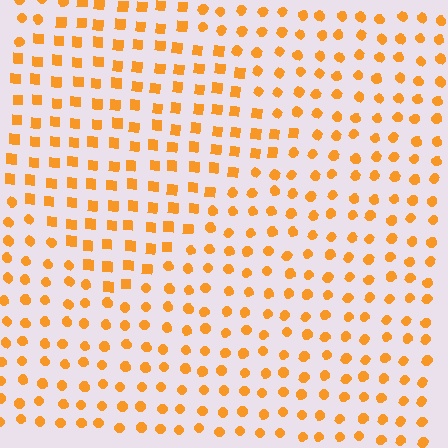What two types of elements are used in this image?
The image uses squares inside the diamond region and circles outside it.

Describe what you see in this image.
The image is filled with small orange elements arranged in a uniform grid. A diamond-shaped region contains squares, while the surrounding area contains circles. The boundary is defined purely by the change in element shape.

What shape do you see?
I see a diamond.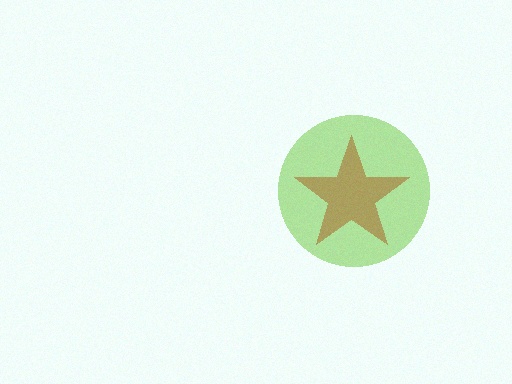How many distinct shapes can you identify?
There are 2 distinct shapes: a red star, a lime circle.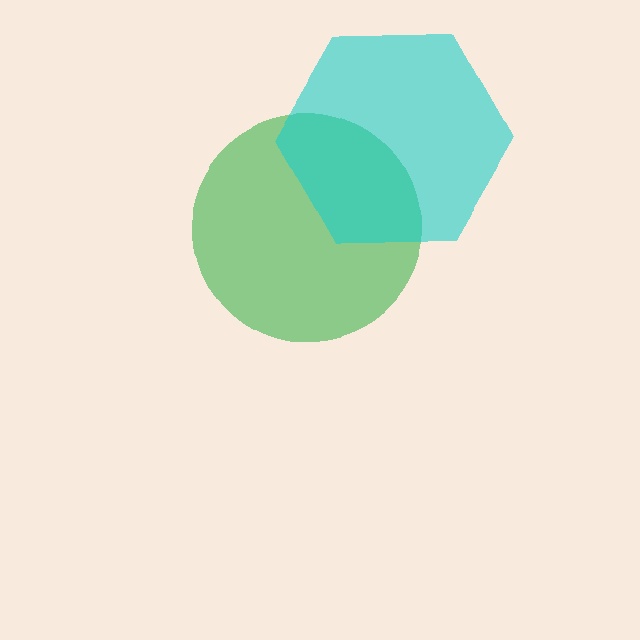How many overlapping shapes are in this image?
There are 2 overlapping shapes in the image.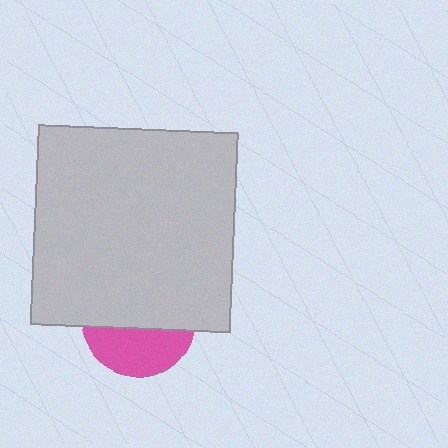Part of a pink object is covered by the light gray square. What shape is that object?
It is a circle.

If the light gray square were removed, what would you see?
You would see the complete pink circle.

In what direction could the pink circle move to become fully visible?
The pink circle could move down. That would shift it out from behind the light gray square entirely.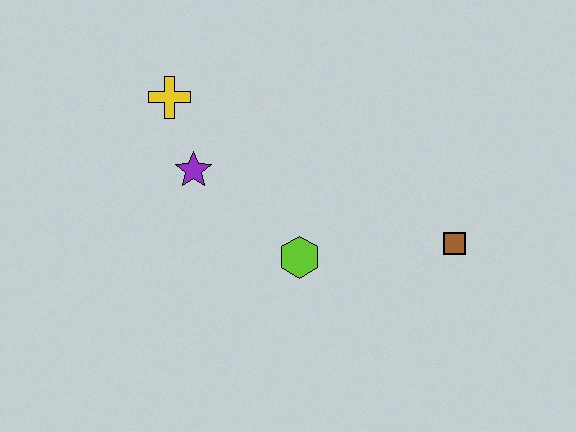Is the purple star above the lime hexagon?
Yes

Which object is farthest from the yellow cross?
The brown square is farthest from the yellow cross.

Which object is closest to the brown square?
The lime hexagon is closest to the brown square.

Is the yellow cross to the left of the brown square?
Yes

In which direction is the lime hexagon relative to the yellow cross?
The lime hexagon is below the yellow cross.